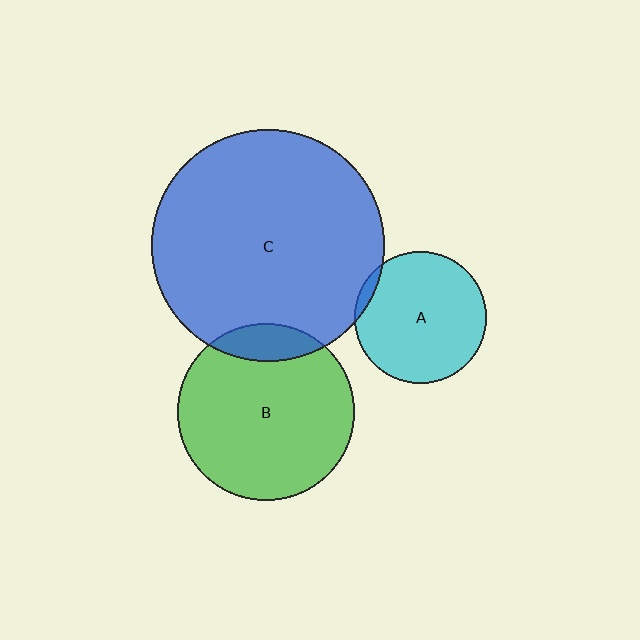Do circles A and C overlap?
Yes.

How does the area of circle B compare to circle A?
Approximately 1.8 times.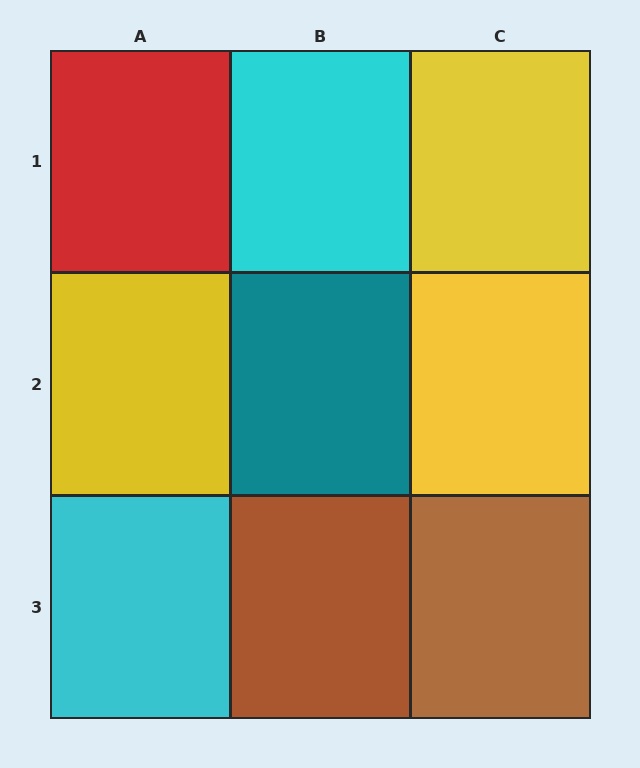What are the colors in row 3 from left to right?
Cyan, brown, brown.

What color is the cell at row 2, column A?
Yellow.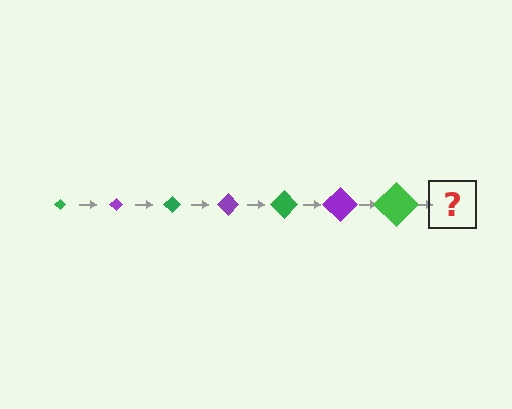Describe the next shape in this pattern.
It should be a purple diamond, larger than the previous one.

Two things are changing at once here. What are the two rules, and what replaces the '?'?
The two rules are that the diamond grows larger each step and the color cycles through green and purple. The '?' should be a purple diamond, larger than the previous one.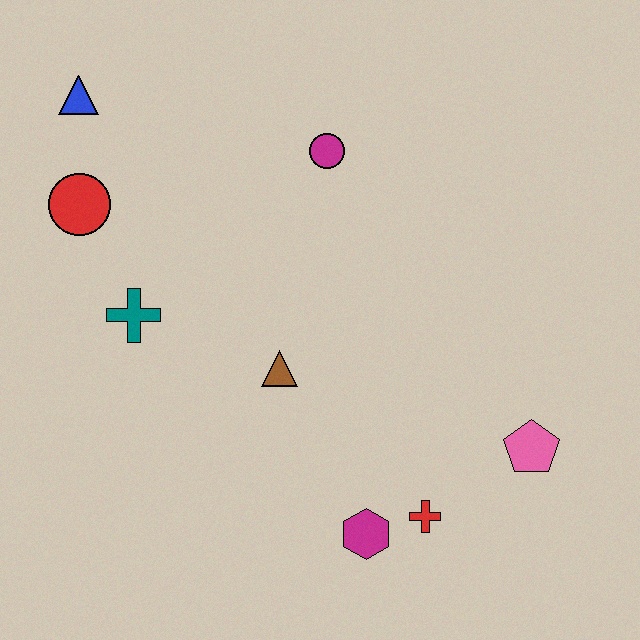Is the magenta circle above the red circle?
Yes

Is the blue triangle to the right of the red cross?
No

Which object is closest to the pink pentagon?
The red cross is closest to the pink pentagon.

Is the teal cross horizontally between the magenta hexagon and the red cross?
No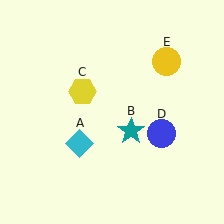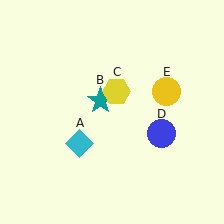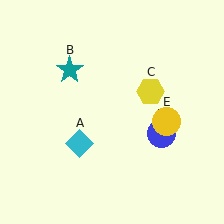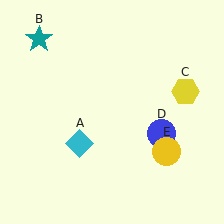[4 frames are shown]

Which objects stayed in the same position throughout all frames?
Cyan diamond (object A) and blue circle (object D) remained stationary.